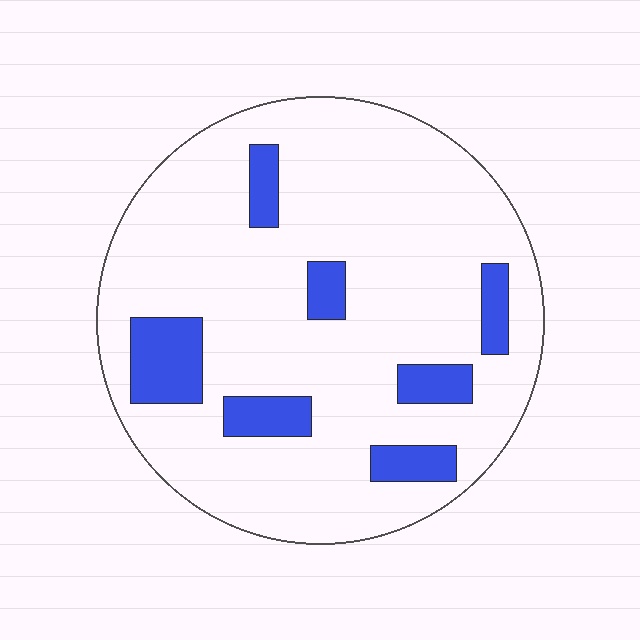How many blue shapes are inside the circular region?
7.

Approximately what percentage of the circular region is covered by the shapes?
Approximately 15%.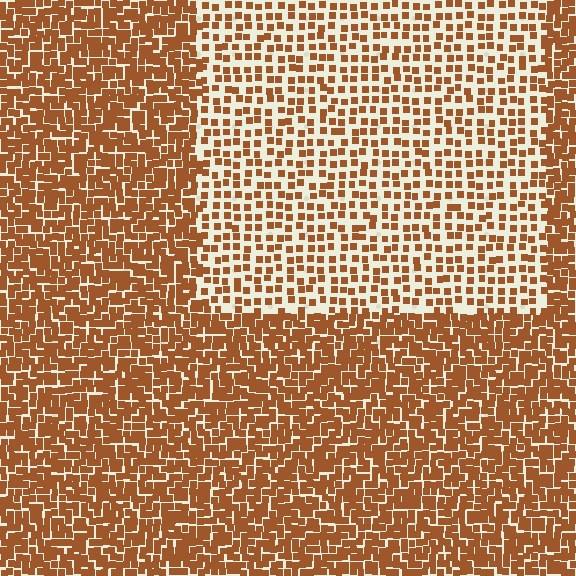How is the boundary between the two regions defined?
The boundary is defined by a change in element density (approximately 2.1x ratio). All elements are the same color, size, and shape.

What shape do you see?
I see a rectangle.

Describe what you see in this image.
The image contains small brown elements arranged at two different densities. A rectangle-shaped region is visible where the elements are less densely packed than the surrounding area.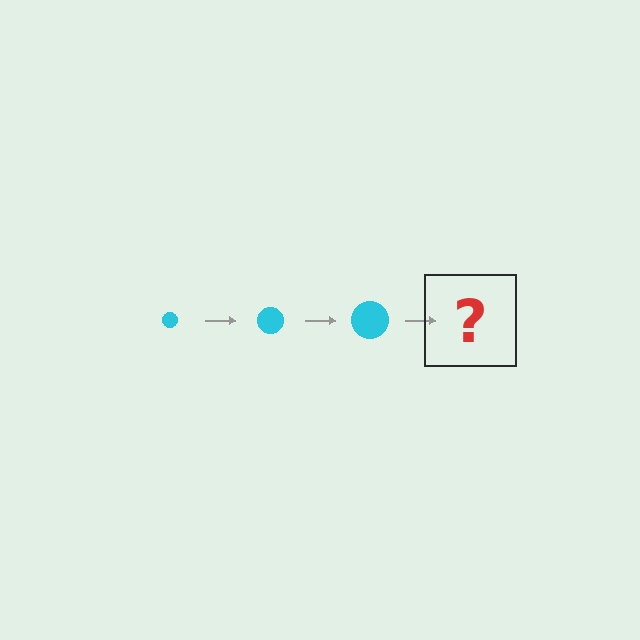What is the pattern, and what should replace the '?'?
The pattern is that the circle gets progressively larger each step. The '?' should be a cyan circle, larger than the previous one.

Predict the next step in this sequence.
The next step is a cyan circle, larger than the previous one.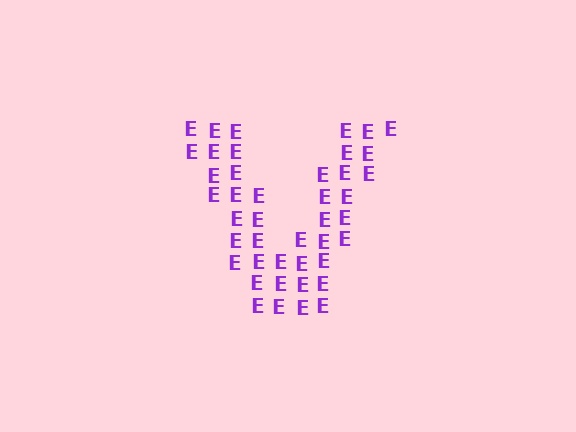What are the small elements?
The small elements are letter E's.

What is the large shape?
The large shape is the letter V.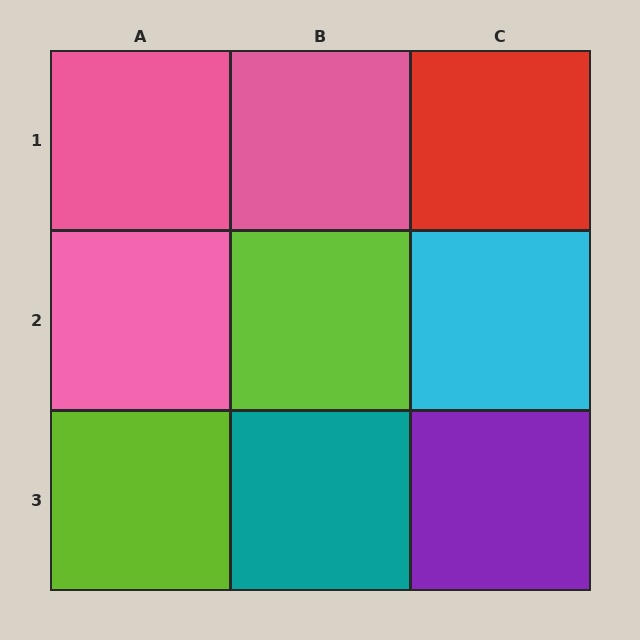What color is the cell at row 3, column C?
Purple.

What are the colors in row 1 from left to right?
Pink, pink, red.